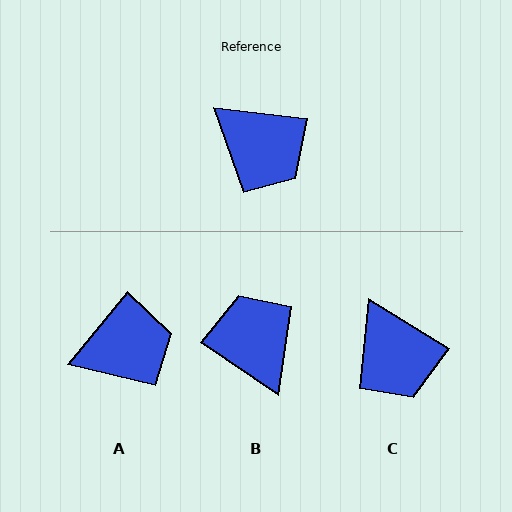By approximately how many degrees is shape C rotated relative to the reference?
Approximately 25 degrees clockwise.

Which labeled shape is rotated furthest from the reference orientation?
B, about 153 degrees away.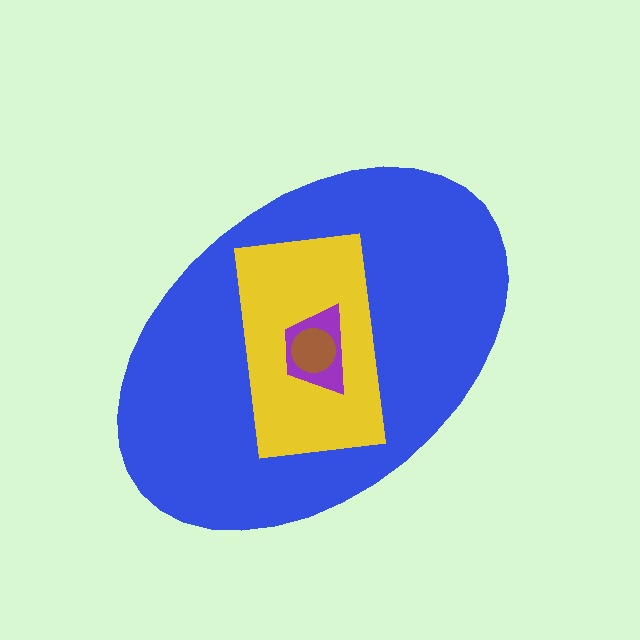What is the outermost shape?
The blue ellipse.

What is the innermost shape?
The brown circle.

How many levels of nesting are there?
4.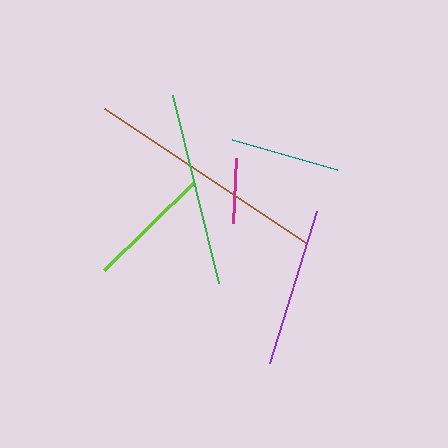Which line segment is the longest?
The brown line is the longest at approximately 242 pixels.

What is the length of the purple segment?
The purple segment is approximately 159 pixels long.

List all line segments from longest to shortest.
From longest to shortest: brown, green, purple, lime, teal, magenta.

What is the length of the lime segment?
The lime segment is approximately 126 pixels long.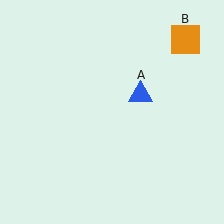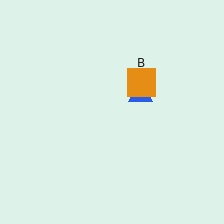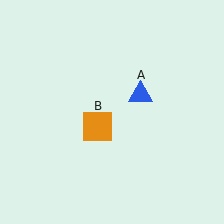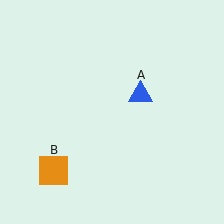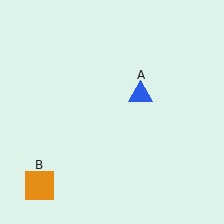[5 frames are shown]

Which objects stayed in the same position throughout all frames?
Blue triangle (object A) remained stationary.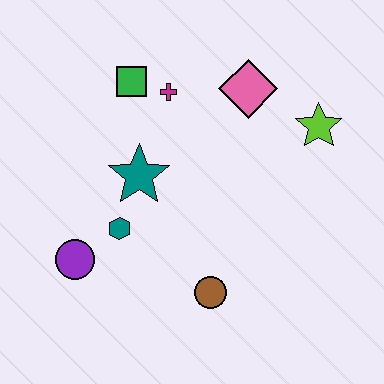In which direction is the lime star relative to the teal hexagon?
The lime star is to the right of the teal hexagon.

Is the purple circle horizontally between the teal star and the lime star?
No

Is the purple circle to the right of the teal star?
No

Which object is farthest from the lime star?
The purple circle is farthest from the lime star.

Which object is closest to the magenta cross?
The green square is closest to the magenta cross.